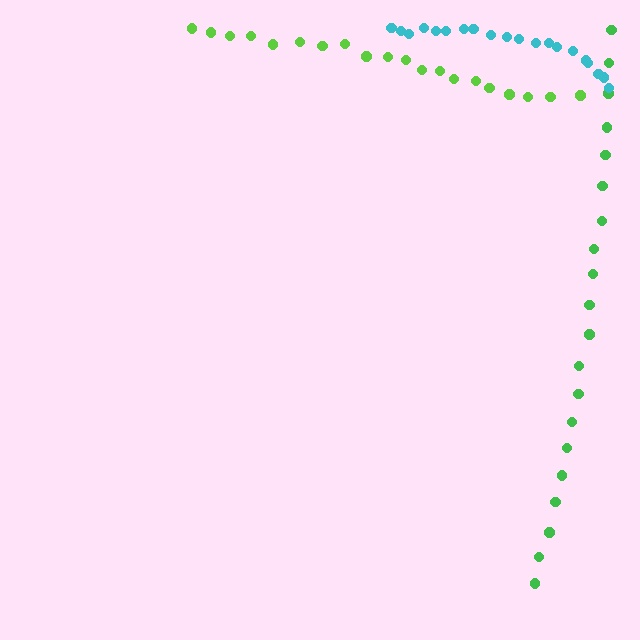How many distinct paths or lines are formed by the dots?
There are 3 distinct paths.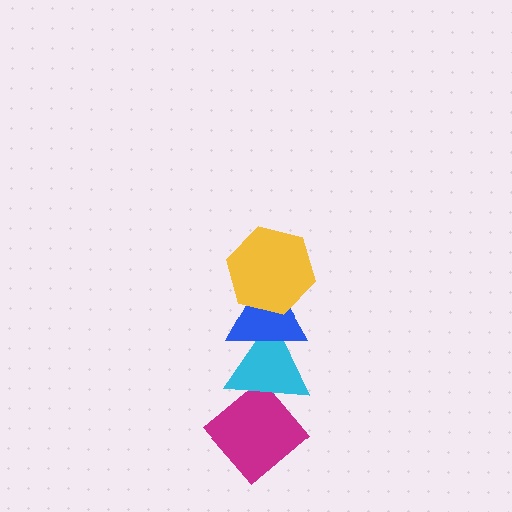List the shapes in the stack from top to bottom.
From top to bottom: the yellow hexagon, the blue triangle, the cyan triangle, the magenta diamond.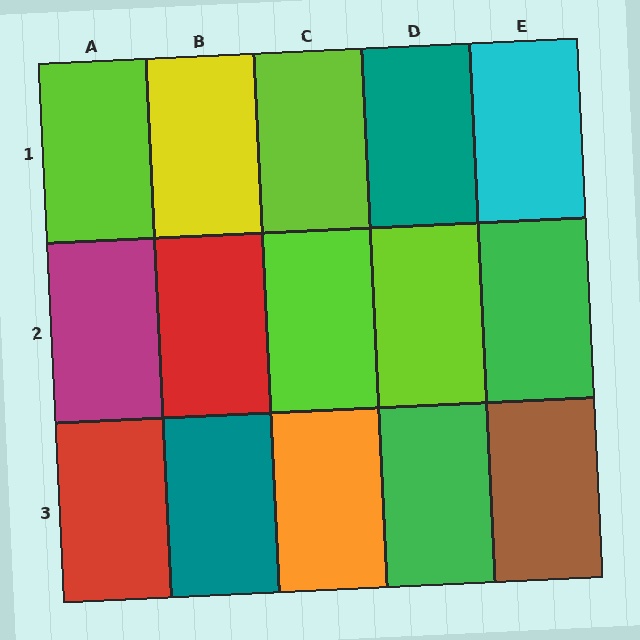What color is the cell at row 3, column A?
Red.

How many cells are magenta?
1 cell is magenta.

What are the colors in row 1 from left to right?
Lime, yellow, lime, teal, cyan.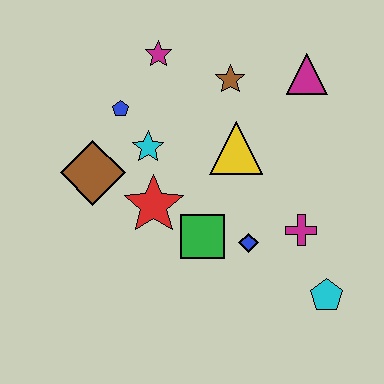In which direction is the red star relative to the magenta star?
The red star is below the magenta star.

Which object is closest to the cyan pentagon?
The magenta cross is closest to the cyan pentagon.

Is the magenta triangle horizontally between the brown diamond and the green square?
No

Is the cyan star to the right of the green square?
No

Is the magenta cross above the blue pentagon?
No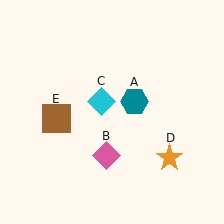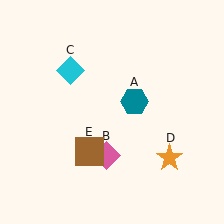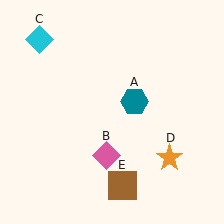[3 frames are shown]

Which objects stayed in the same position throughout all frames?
Teal hexagon (object A) and pink diamond (object B) and orange star (object D) remained stationary.